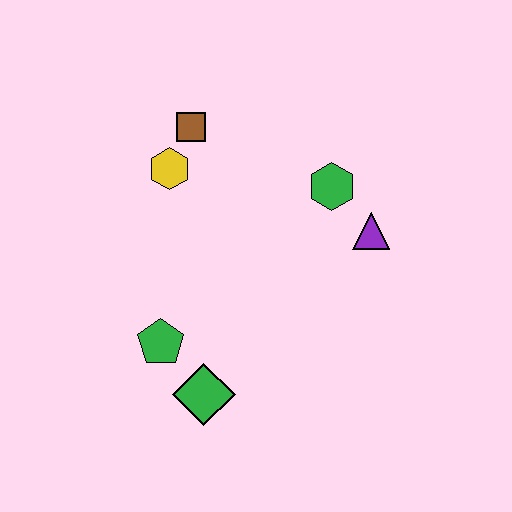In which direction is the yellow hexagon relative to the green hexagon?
The yellow hexagon is to the left of the green hexagon.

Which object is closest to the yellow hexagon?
The brown square is closest to the yellow hexagon.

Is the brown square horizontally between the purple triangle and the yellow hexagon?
Yes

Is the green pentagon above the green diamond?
Yes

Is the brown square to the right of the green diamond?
No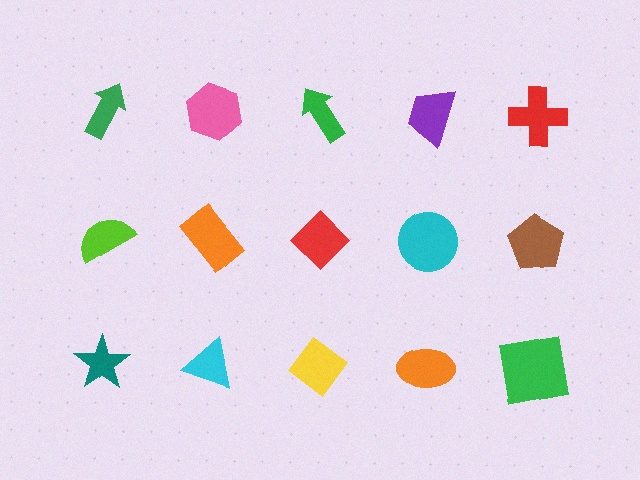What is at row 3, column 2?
A cyan triangle.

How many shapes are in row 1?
5 shapes.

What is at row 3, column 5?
A green square.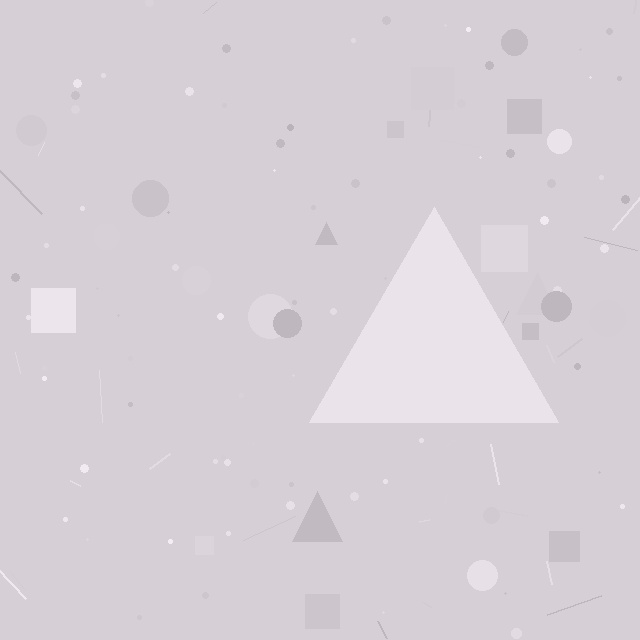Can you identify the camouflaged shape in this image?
The camouflaged shape is a triangle.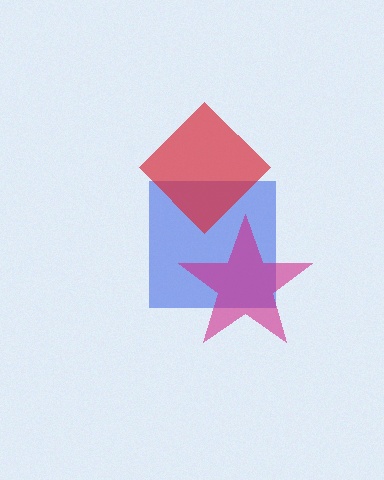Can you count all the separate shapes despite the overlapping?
Yes, there are 3 separate shapes.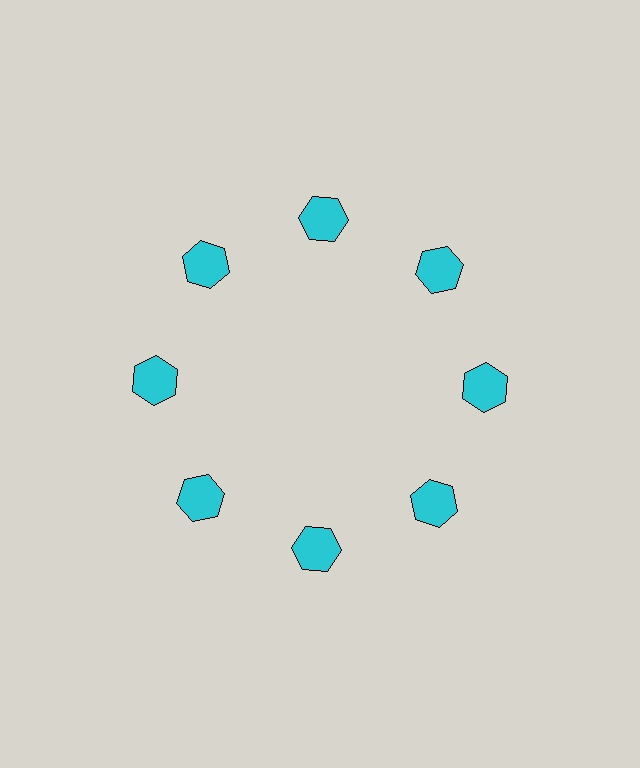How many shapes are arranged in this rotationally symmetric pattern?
There are 8 shapes, arranged in 8 groups of 1.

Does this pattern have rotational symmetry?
Yes, this pattern has 8-fold rotational symmetry. It looks the same after rotating 45 degrees around the center.